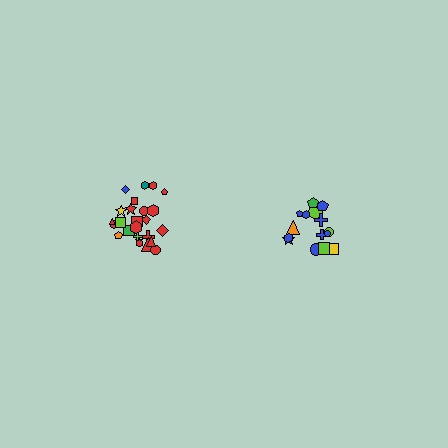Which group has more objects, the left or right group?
The left group.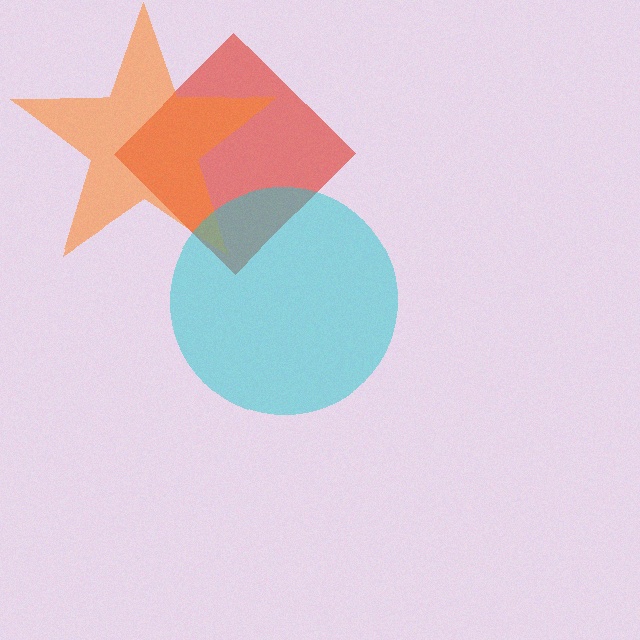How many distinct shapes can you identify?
There are 3 distinct shapes: a red diamond, an orange star, a cyan circle.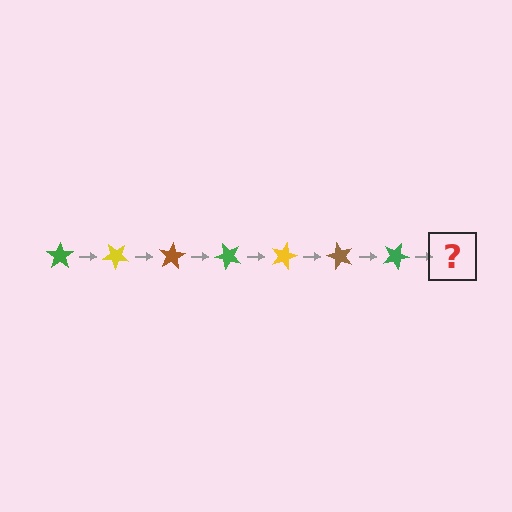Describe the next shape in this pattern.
It should be a yellow star, rotated 280 degrees from the start.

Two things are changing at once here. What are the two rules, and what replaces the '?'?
The two rules are that it rotates 40 degrees each step and the color cycles through green, yellow, and brown. The '?' should be a yellow star, rotated 280 degrees from the start.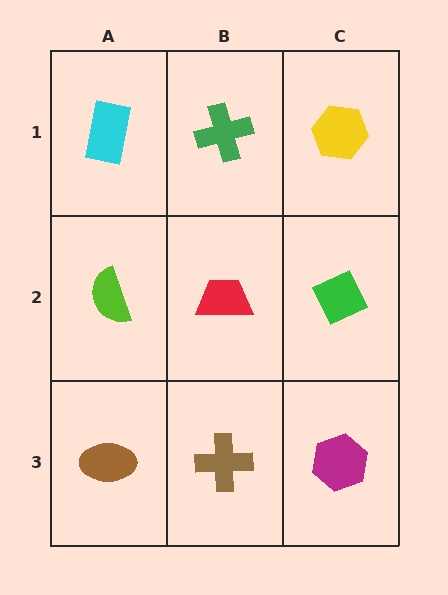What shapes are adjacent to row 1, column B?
A red trapezoid (row 2, column B), a cyan rectangle (row 1, column A), a yellow hexagon (row 1, column C).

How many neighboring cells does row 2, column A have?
3.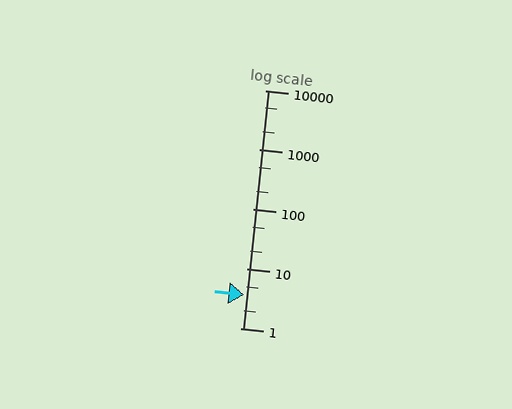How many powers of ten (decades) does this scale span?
The scale spans 4 decades, from 1 to 10000.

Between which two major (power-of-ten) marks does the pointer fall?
The pointer is between 1 and 10.